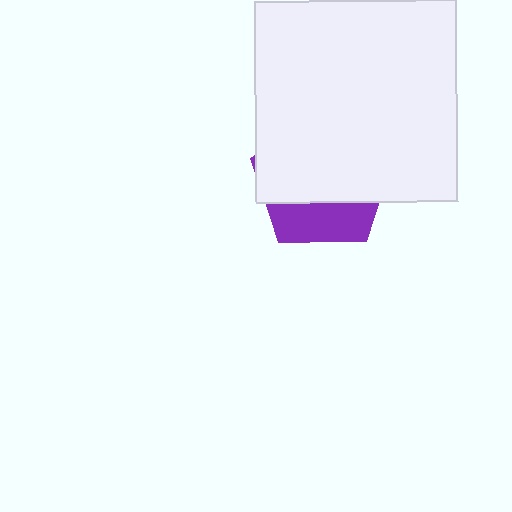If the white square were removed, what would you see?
You would see the complete purple pentagon.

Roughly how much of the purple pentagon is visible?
A small part of it is visible (roughly 30%).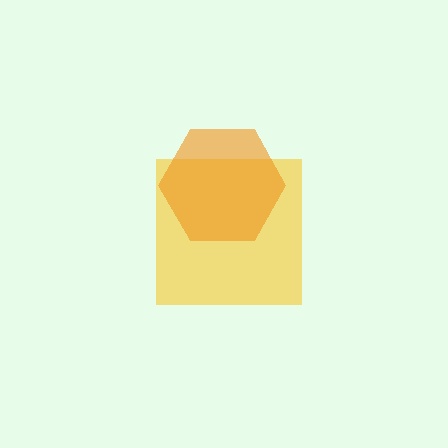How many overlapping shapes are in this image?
There are 2 overlapping shapes in the image.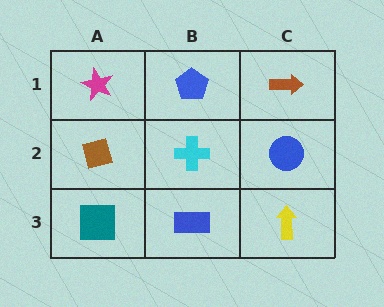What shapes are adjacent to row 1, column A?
A brown diamond (row 2, column A), a blue pentagon (row 1, column B).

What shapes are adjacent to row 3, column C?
A blue circle (row 2, column C), a blue rectangle (row 3, column B).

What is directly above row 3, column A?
A brown diamond.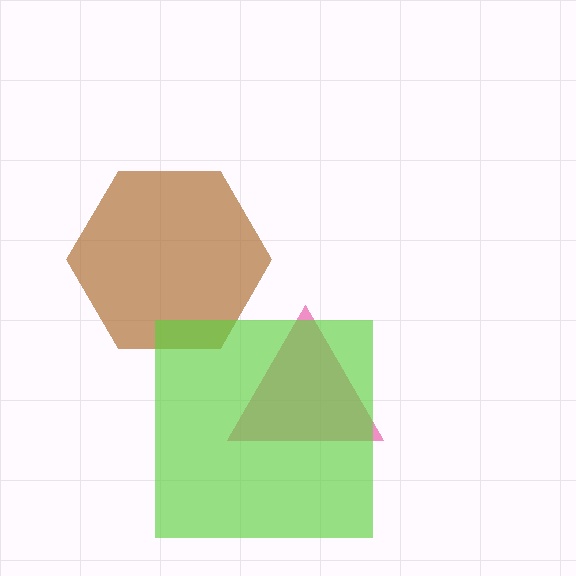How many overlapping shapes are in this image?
There are 3 overlapping shapes in the image.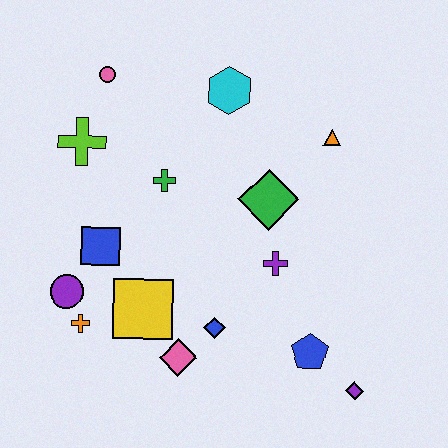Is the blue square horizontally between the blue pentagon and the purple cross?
No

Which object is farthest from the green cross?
The purple diamond is farthest from the green cross.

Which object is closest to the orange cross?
The purple circle is closest to the orange cross.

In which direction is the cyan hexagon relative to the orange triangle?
The cyan hexagon is to the left of the orange triangle.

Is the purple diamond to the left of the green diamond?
No